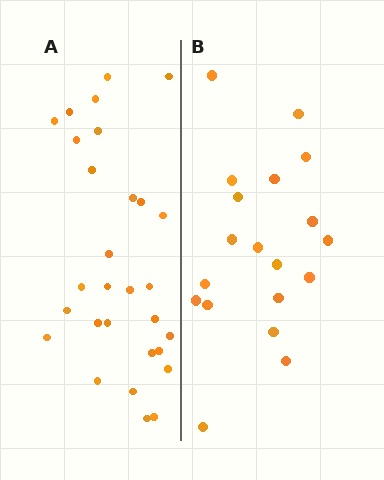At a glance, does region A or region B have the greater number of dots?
Region A (the left region) has more dots.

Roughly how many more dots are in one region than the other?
Region A has roughly 10 or so more dots than region B.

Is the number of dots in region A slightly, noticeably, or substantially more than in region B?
Region A has substantially more. The ratio is roughly 1.5 to 1.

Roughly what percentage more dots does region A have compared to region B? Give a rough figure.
About 55% more.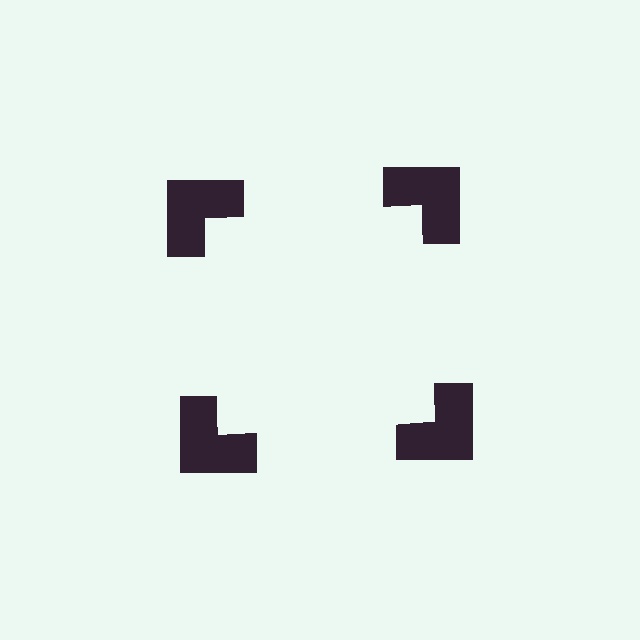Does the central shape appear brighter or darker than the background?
It typically appears slightly brighter than the background, even though no actual brightness change is drawn.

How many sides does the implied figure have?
4 sides.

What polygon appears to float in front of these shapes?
An illusory square — its edges are inferred from the aligned wedge cuts in the notched squares, not physically drawn.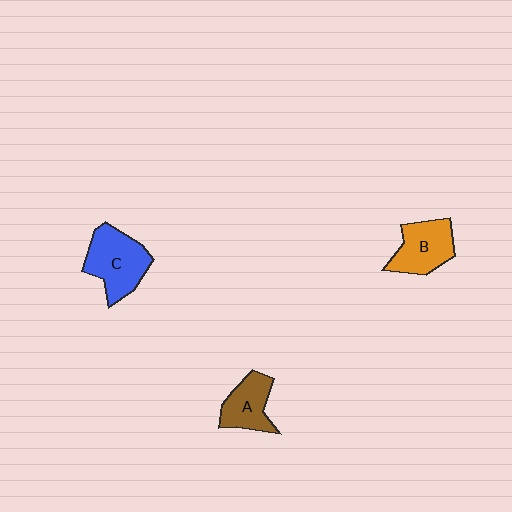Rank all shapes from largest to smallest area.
From largest to smallest: C (blue), B (orange), A (brown).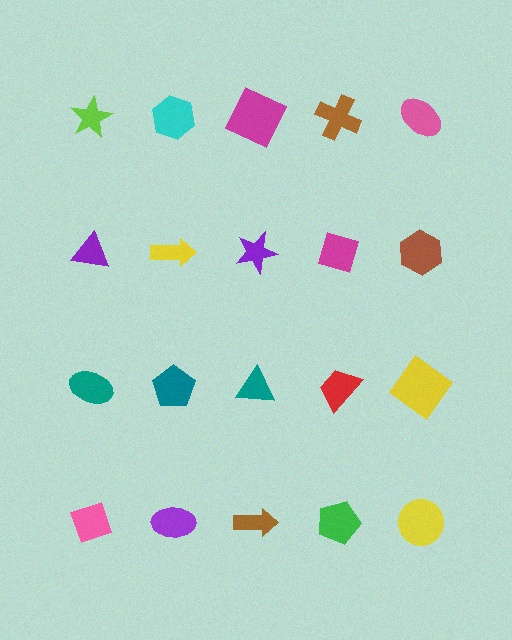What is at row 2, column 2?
A yellow arrow.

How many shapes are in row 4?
5 shapes.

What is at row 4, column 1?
A pink diamond.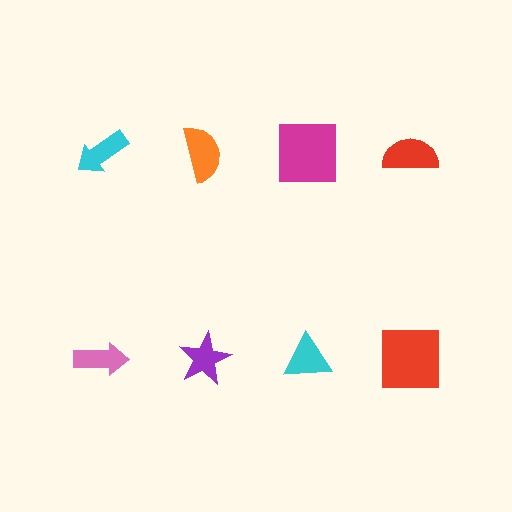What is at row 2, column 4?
A red square.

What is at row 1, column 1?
A cyan arrow.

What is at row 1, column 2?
An orange semicircle.